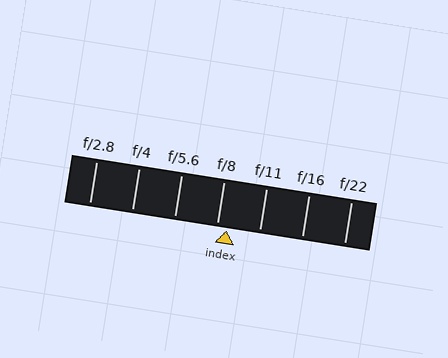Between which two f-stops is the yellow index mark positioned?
The index mark is between f/8 and f/11.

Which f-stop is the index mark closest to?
The index mark is closest to f/8.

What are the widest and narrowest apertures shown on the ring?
The widest aperture shown is f/2.8 and the narrowest is f/22.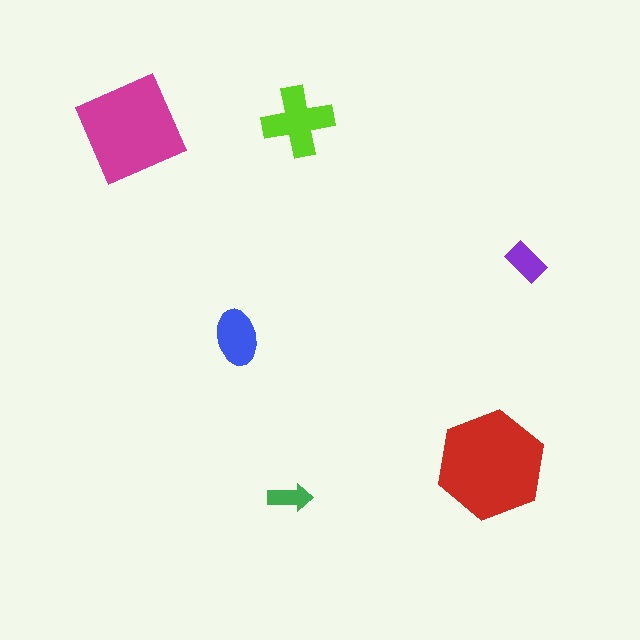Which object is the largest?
The red hexagon.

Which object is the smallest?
The green arrow.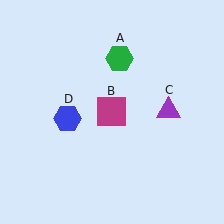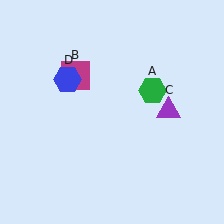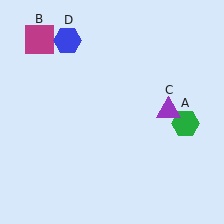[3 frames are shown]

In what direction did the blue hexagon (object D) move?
The blue hexagon (object D) moved up.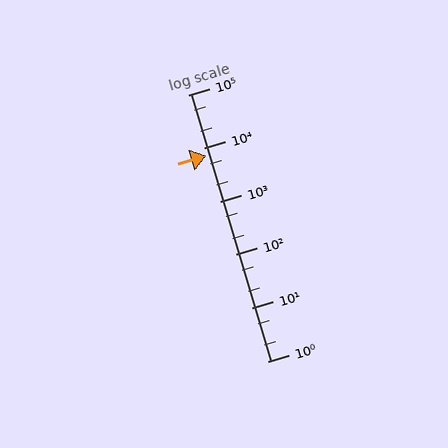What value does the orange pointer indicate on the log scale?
The pointer indicates approximately 7100.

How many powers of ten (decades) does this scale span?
The scale spans 5 decades, from 1 to 100000.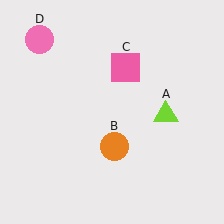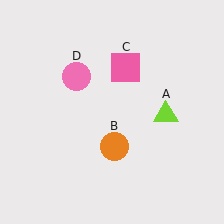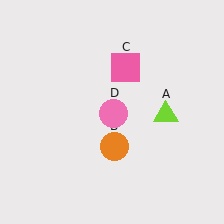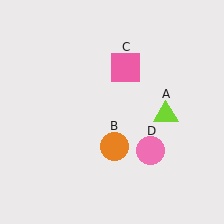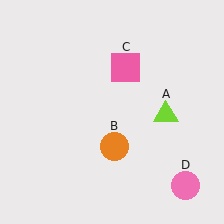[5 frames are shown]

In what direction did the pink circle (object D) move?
The pink circle (object D) moved down and to the right.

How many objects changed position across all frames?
1 object changed position: pink circle (object D).